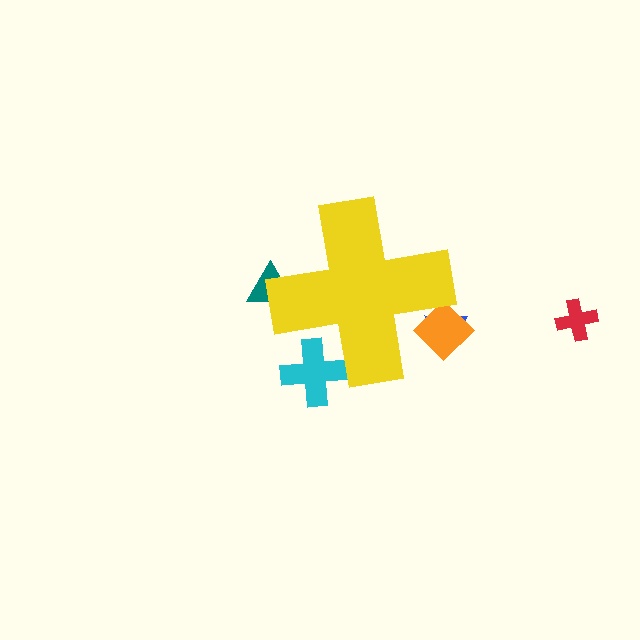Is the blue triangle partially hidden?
Yes, the blue triangle is partially hidden behind the yellow cross.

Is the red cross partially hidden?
No, the red cross is fully visible.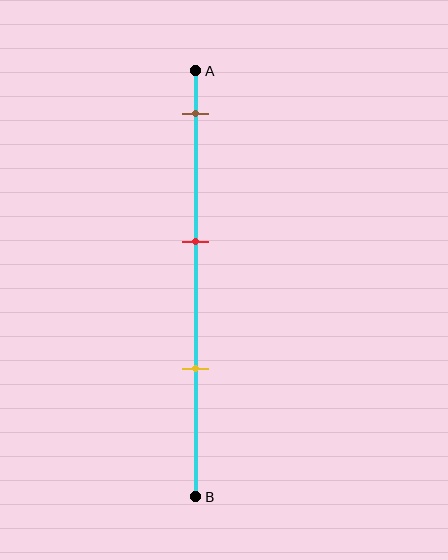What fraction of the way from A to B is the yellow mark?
The yellow mark is approximately 70% (0.7) of the way from A to B.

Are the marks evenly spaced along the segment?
Yes, the marks are approximately evenly spaced.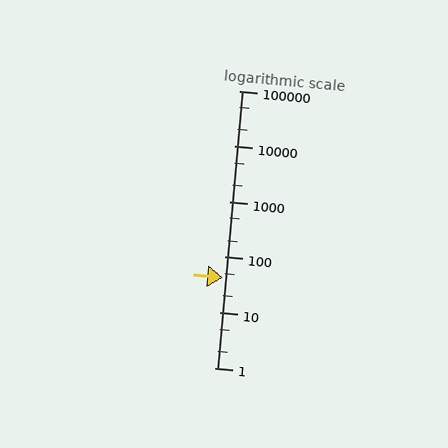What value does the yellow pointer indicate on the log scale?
The pointer indicates approximately 43.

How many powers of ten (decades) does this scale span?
The scale spans 5 decades, from 1 to 100000.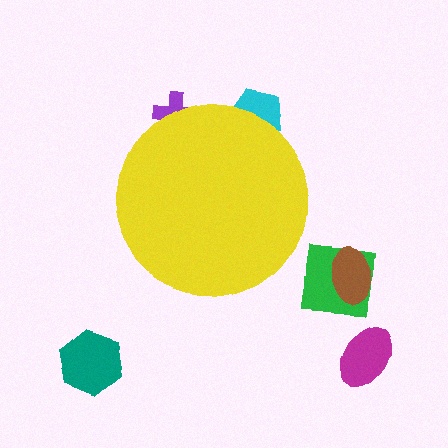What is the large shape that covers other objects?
A yellow circle.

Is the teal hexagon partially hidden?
No, the teal hexagon is fully visible.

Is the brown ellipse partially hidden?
No, the brown ellipse is fully visible.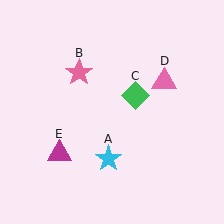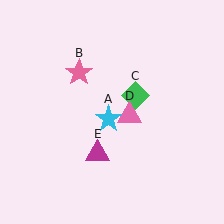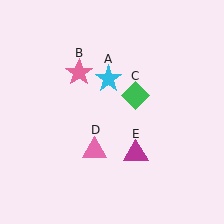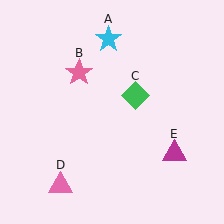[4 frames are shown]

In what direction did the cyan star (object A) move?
The cyan star (object A) moved up.